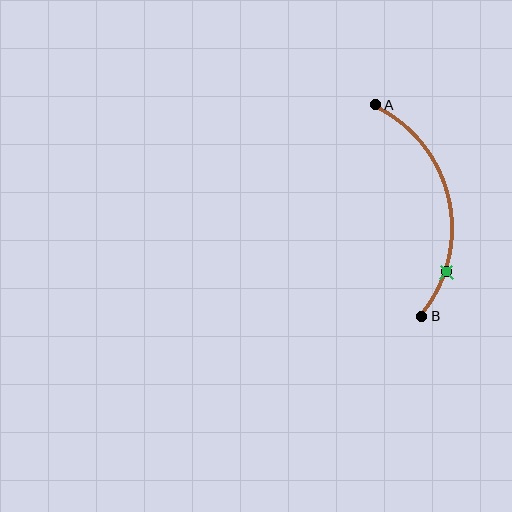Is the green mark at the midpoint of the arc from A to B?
No. The green mark lies on the arc but is closer to endpoint B. The arc midpoint would be at the point on the curve equidistant along the arc from both A and B.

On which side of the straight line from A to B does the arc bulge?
The arc bulges to the right of the straight line connecting A and B.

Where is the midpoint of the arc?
The arc midpoint is the point on the curve farthest from the straight line joining A and B. It sits to the right of that line.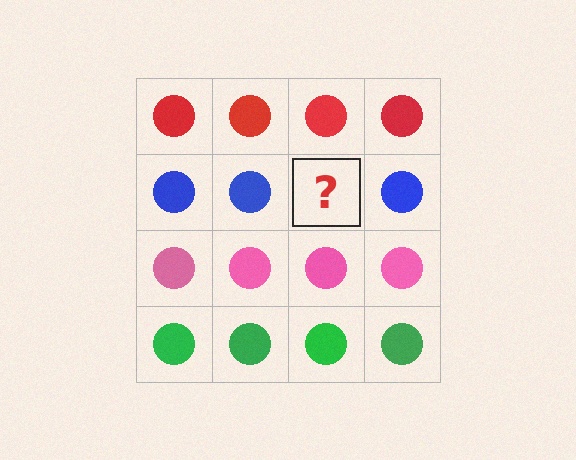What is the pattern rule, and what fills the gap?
The rule is that each row has a consistent color. The gap should be filled with a blue circle.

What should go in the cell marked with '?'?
The missing cell should contain a blue circle.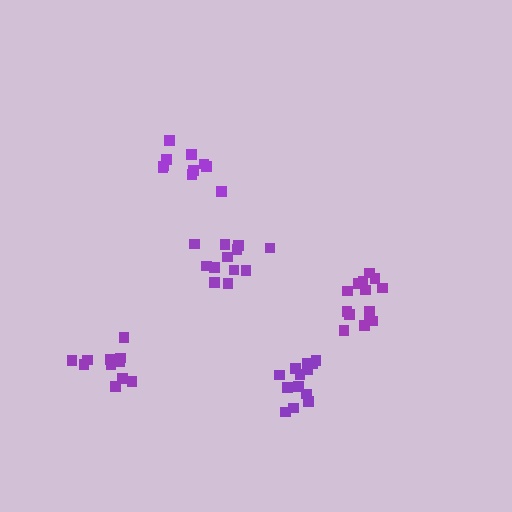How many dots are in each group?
Group 1: 12 dots, Group 2: 14 dots, Group 3: 13 dots, Group 4: 10 dots, Group 5: 11 dots (60 total).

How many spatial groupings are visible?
There are 5 spatial groupings.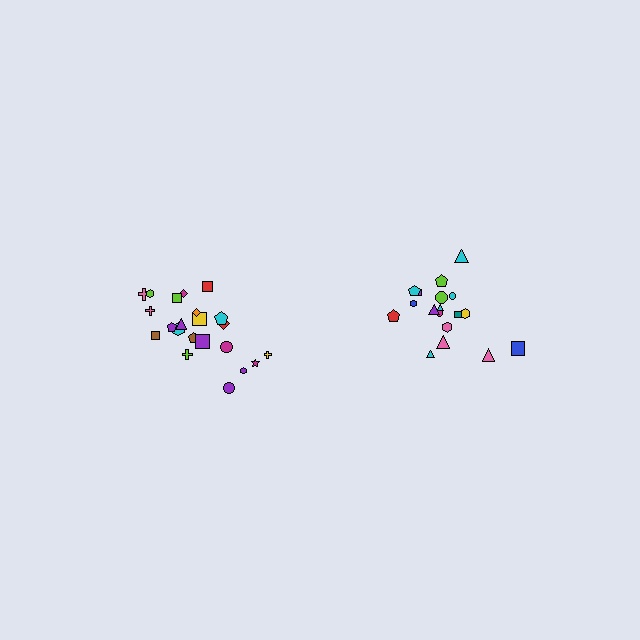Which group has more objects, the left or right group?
The left group.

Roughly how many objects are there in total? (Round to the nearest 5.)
Roughly 40 objects in total.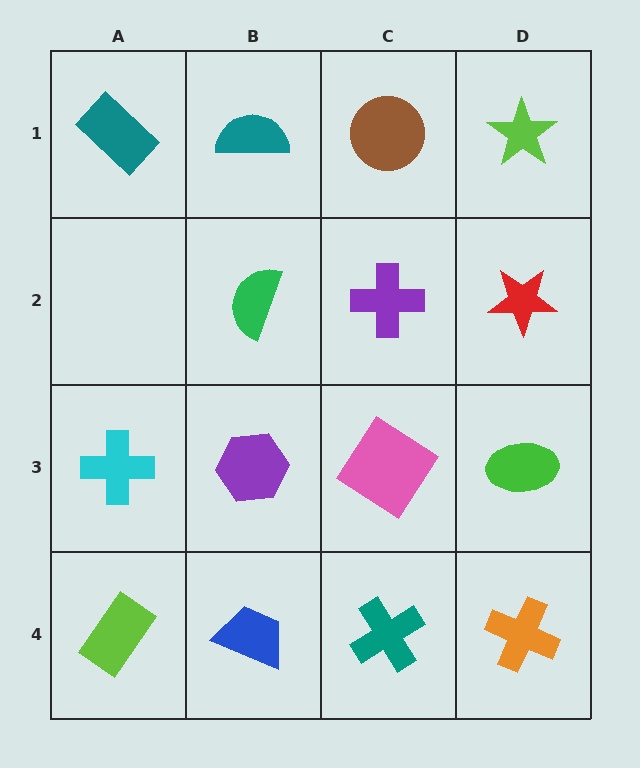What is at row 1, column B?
A teal semicircle.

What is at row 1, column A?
A teal rectangle.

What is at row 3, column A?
A cyan cross.